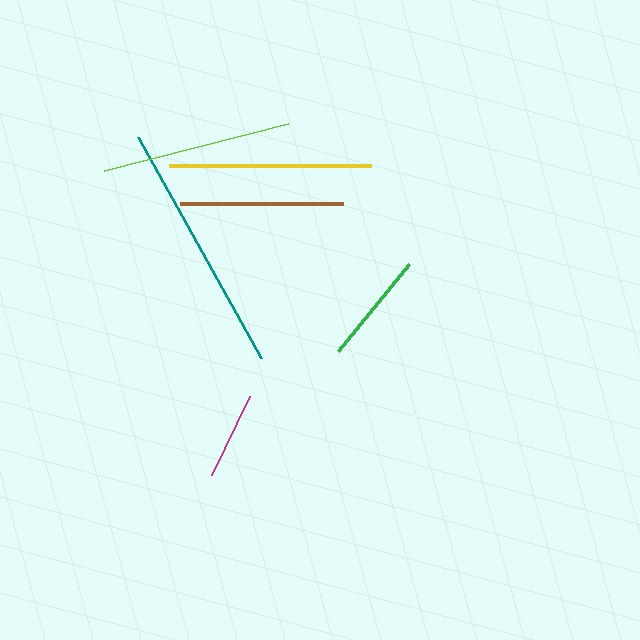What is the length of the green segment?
The green segment is approximately 112 pixels long.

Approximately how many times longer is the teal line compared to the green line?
The teal line is approximately 2.3 times the length of the green line.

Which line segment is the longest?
The teal line is the longest at approximately 254 pixels.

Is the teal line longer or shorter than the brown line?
The teal line is longer than the brown line.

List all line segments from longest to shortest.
From longest to shortest: teal, yellow, lime, brown, green, magenta.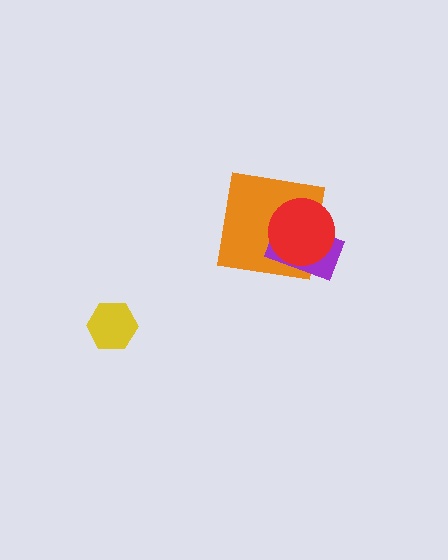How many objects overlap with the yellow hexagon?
0 objects overlap with the yellow hexagon.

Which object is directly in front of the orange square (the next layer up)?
The purple rectangle is directly in front of the orange square.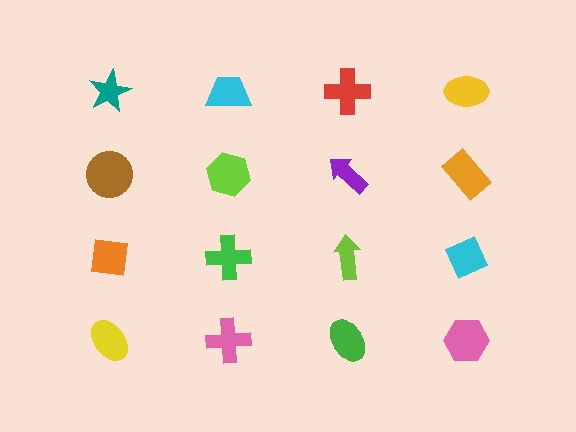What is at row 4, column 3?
A green ellipse.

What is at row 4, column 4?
A pink hexagon.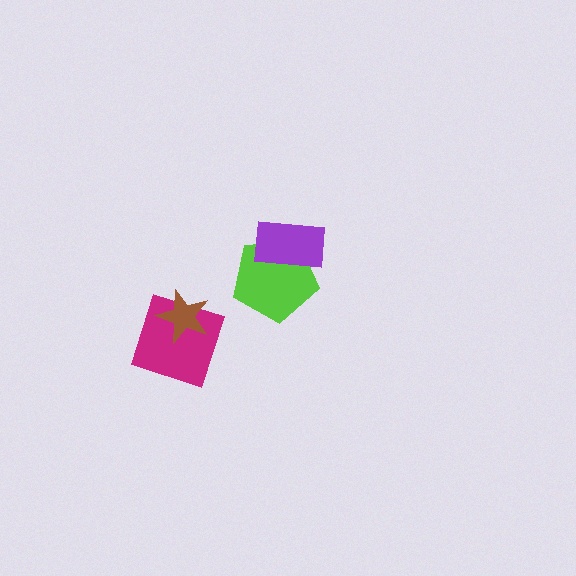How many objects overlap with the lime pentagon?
1 object overlaps with the lime pentagon.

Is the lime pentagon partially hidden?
Yes, it is partially covered by another shape.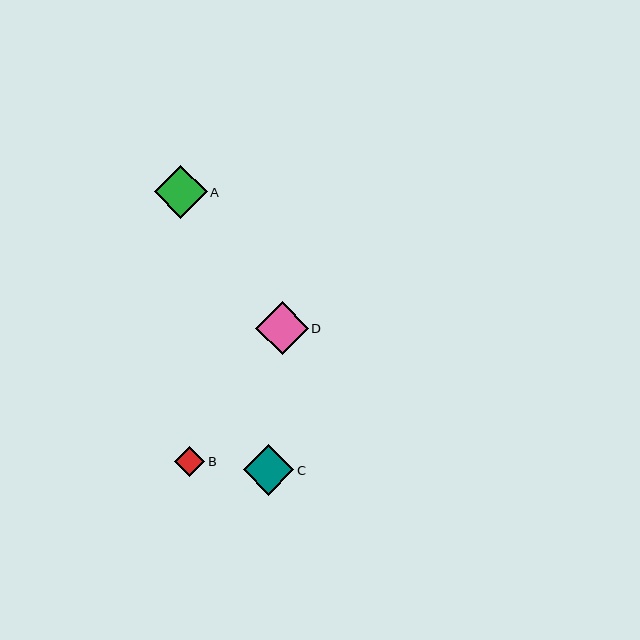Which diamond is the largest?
Diamond A is the largest with a size of approximately 53 pixels.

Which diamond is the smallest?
Diamond B is the smallest with a size of approximately 30 pixels.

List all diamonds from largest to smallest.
From largest to smallest: A, D, C, B.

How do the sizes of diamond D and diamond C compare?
Diamond D and diamond C are approximately the same size.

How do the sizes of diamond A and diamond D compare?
Diamond A and diamond D are approximately the same size.